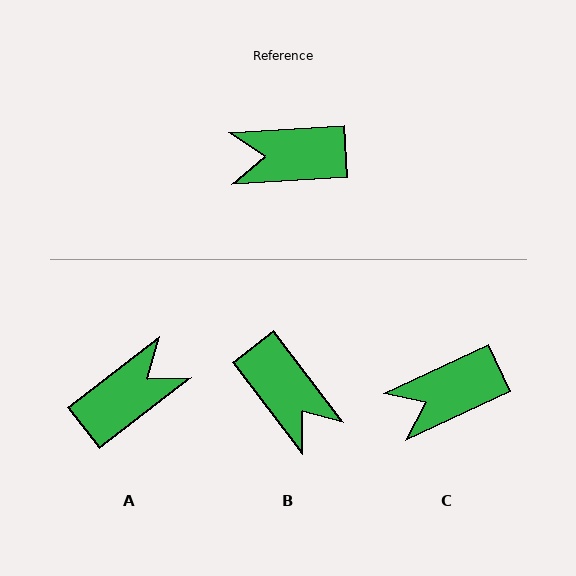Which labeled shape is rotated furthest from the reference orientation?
A, about 146 degrees away.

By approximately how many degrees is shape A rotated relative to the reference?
Approximately 146 degrees clockwise.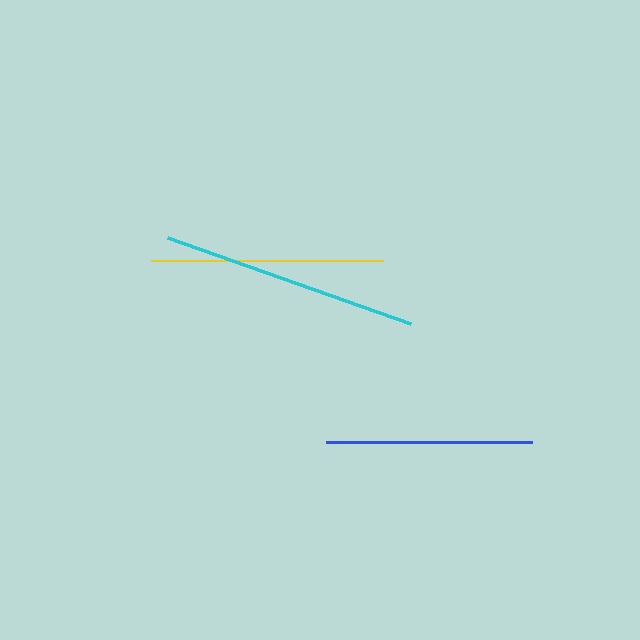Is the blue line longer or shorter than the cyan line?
The cyan line is longer than the blue line.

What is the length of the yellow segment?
The yellow segment is approximately 233 pixels long.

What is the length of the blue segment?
The blue segment is approximately 206 pixels long.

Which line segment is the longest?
The cyan line is the longest at approximately 258 pixels.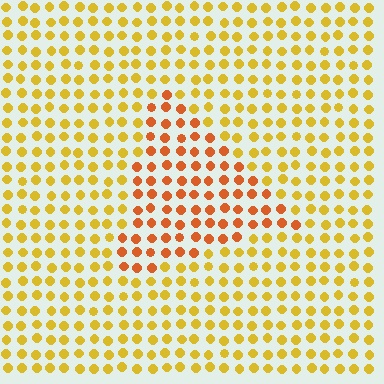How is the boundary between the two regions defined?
The boundary is defined purely by a slight shift in hue (about 31 degrees). Spacing, size, and orientation are identical on both sides.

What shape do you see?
I see a triangle.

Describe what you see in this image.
The image is filled with small yellow elements in a uniform arrangement. A triangle-shaped region is visible where the elements are tinted to a slightly different hue, forming a subtle color boundary.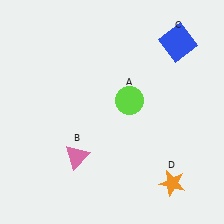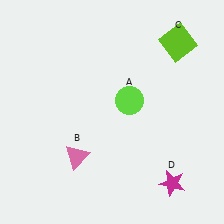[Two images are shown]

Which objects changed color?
C changed from blue to lime. D changed from orange to magenta.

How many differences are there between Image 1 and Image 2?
There are 2 differences between the two images.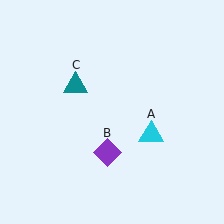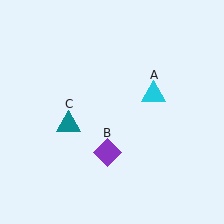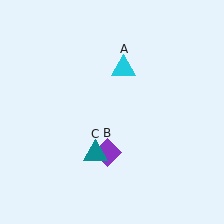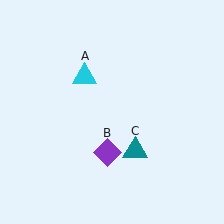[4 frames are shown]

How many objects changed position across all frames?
2 objects changed position: cyan triangle (object A), teal triangle (object C).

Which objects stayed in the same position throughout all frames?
Purple diamond (object B) remained stationary.